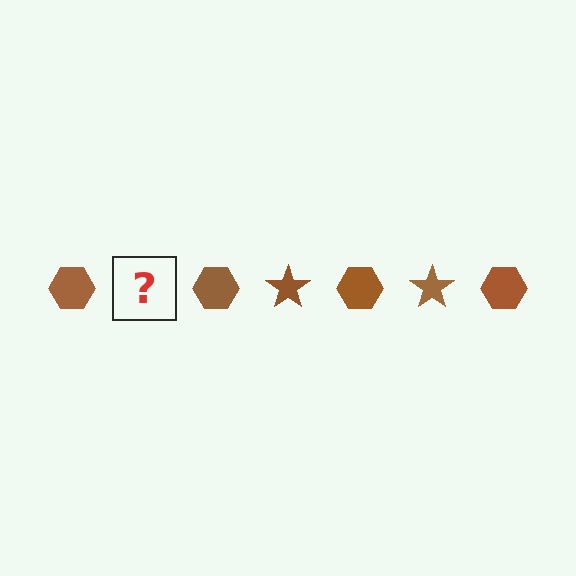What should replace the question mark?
The question mark should be replaced with a brown star.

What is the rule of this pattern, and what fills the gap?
The rule is that the pattern cycles through hexagon, star shapes in brown. The gap should be filled with a brown star.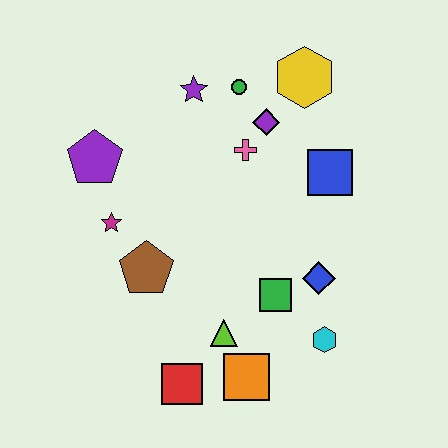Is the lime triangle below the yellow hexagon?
Yes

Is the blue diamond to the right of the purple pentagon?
Yes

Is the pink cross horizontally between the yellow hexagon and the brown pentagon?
Yes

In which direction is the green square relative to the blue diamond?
The green square is to the left of the blue diamond.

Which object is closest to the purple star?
The green circle is closest to the purple star.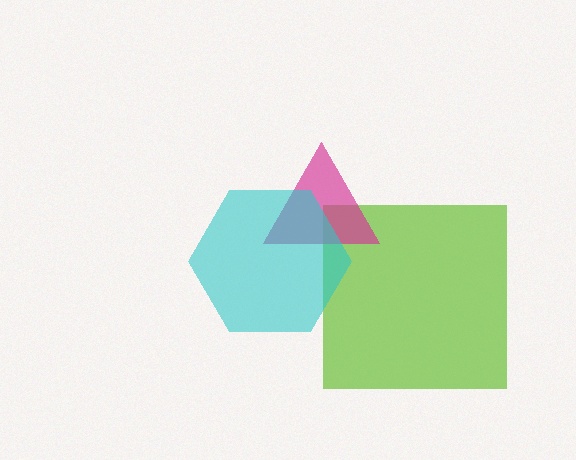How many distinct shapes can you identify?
There are 3 distinct shapes: a lime square, a magenta triangle, a cyan hexagon.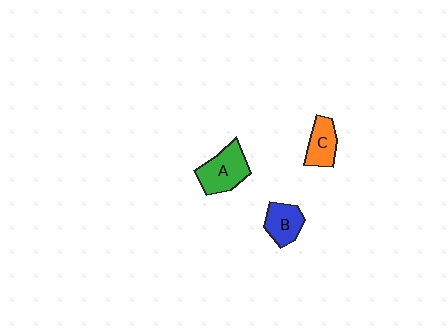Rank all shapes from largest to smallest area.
From largest to smallest: A (green), B (blue), C (orange).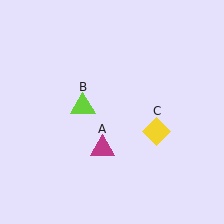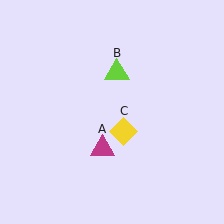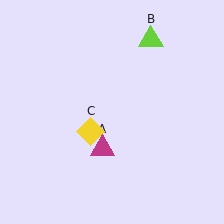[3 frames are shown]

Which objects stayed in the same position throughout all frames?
Magenta triangle (object A) remained stationary.